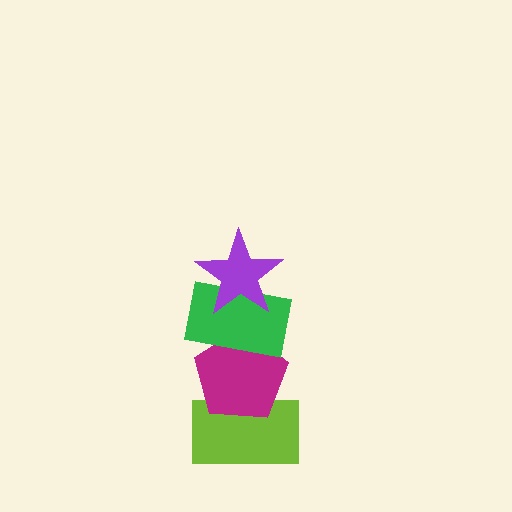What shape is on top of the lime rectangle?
The magenta pentagon is on top of the lime rectangle.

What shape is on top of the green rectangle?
The purple star is on top of the green rectangle.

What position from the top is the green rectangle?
The green rectangle is 2nd from the top.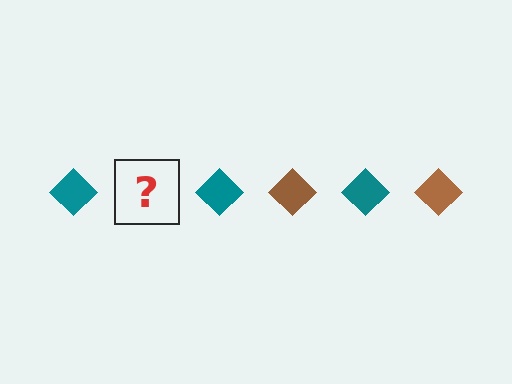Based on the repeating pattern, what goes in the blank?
The blank should be a brown diamond.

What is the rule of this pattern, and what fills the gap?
The rule is that the pattern cycles through teal, brown diamonds. The gap should be filled with a brown diamond.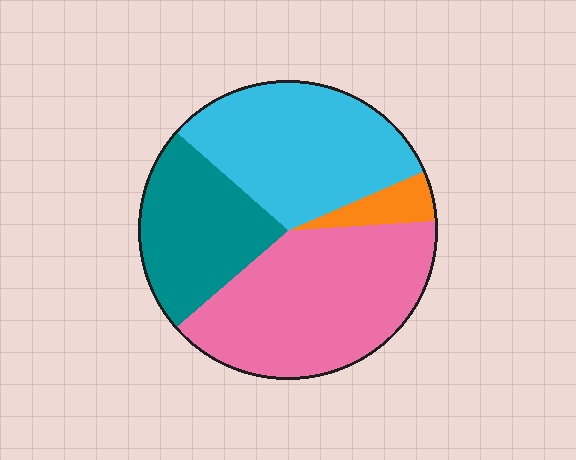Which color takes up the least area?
Orange, at roughly 5%.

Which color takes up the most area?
Pink, at roughly 40%.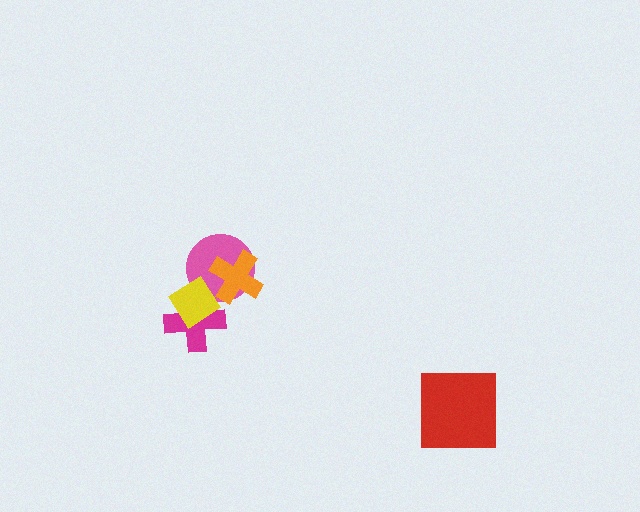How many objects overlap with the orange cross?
1 object overlaps with the orange cross.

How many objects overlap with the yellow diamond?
2 objects overlap with the yellow diamond.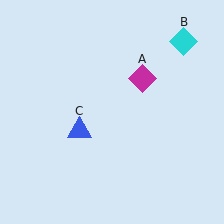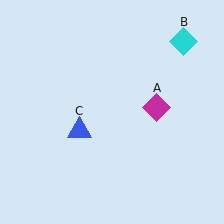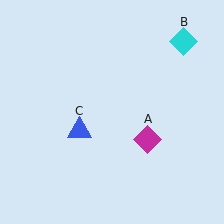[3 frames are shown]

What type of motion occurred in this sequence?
The magenta diamond (object A) rotated clockwise around the center of the scene.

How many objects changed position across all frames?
1 object changed position: magenta diamond (object A).